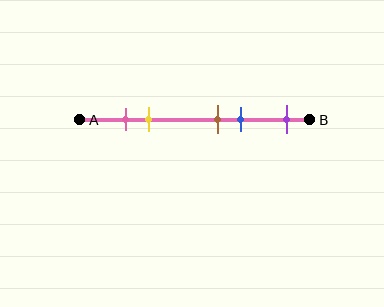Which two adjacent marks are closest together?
The pink and yellow marks are the closest adjacent pair.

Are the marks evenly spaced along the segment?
No, the marks are not evenly spaced.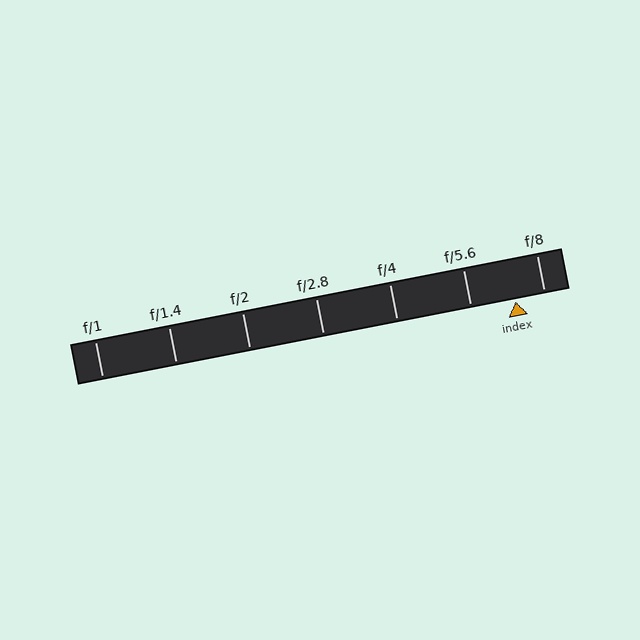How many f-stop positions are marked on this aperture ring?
There are 7 f-stop positions marked.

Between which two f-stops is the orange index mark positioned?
The index mark is between f/5.6 and f/8.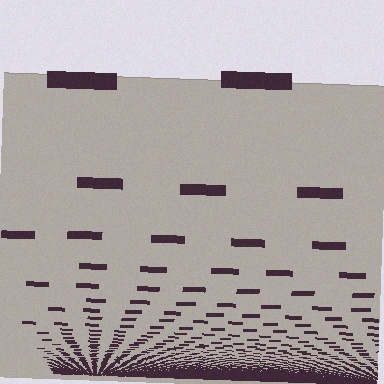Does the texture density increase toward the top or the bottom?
Density increases toward the bottom.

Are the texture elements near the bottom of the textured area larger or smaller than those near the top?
Smaller. The gradient is inverted — elements near the bottom are smaller and denser.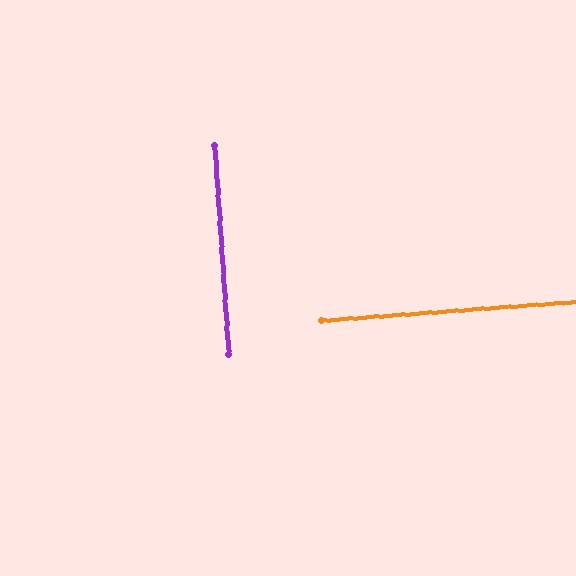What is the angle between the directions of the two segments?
Approximately 90 degrees.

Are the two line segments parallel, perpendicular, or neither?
Perpendicular — they meet at approximately 90°.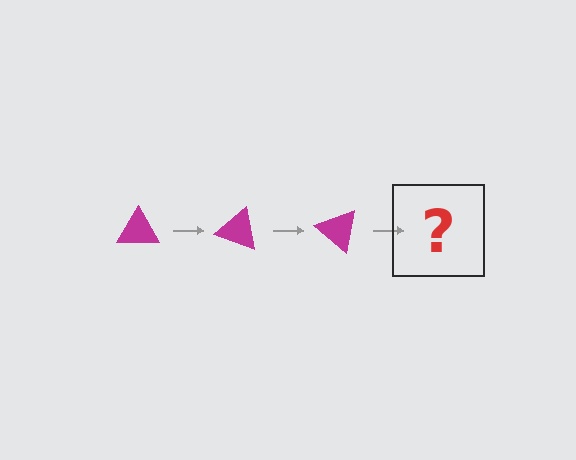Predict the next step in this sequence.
The next step is a magenta triangle rotated 60 degrees.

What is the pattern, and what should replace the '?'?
The pattern is that the triangle rotates 20 degrees each step. The '?' should be a magenta triangle rotated 60 degrees.